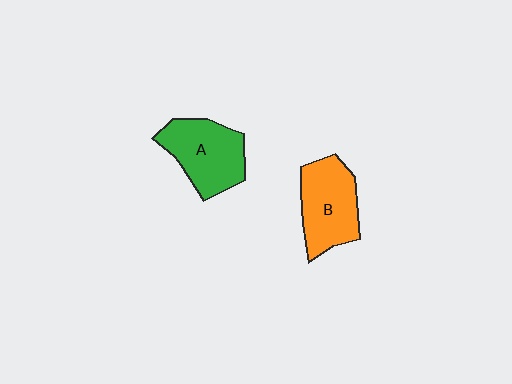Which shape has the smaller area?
Shape B (orange).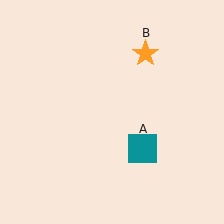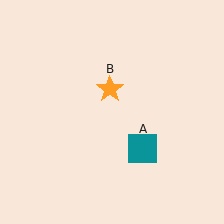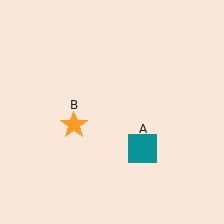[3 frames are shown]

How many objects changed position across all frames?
1 object changed position: orange star (object B).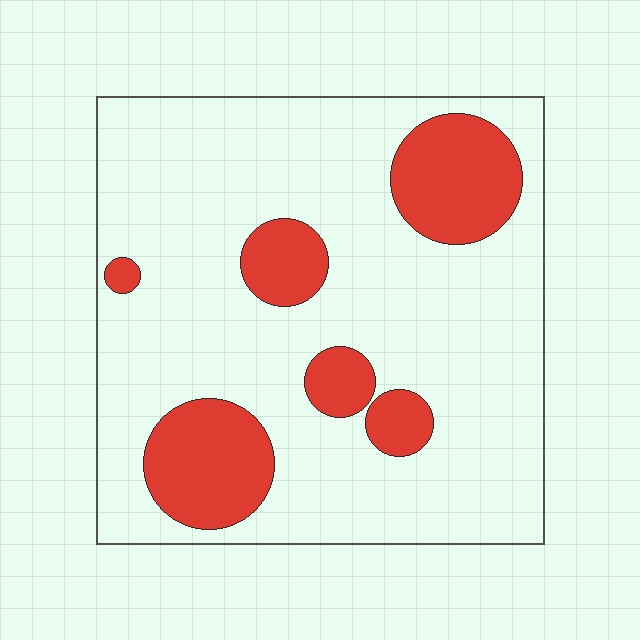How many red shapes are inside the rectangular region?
6.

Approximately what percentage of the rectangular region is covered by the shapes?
Approximately 20%.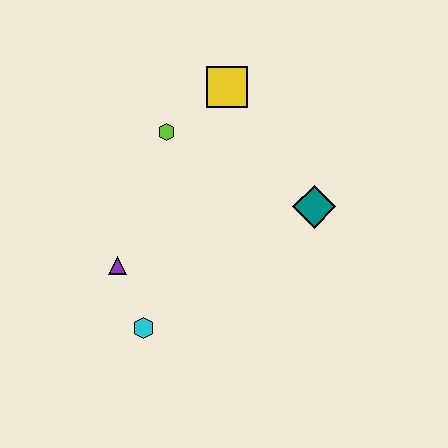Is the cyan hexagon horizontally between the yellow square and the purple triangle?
Yes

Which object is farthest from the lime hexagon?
The cyan hexagon is farthest from the lime hexagon.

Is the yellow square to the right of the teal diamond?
No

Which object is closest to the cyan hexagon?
The purple triangle is closest to the cyan hexagon.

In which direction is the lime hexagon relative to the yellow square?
The lime hexagon is to the left of the yellow square.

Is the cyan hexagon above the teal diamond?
No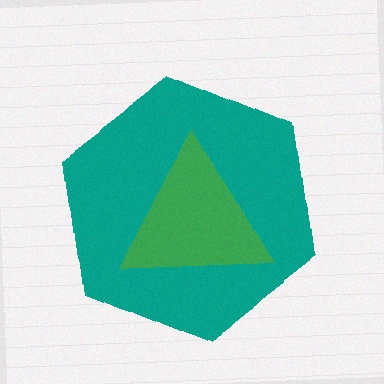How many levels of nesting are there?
2.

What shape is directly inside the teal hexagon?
The green triangle.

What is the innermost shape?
The green triangle.